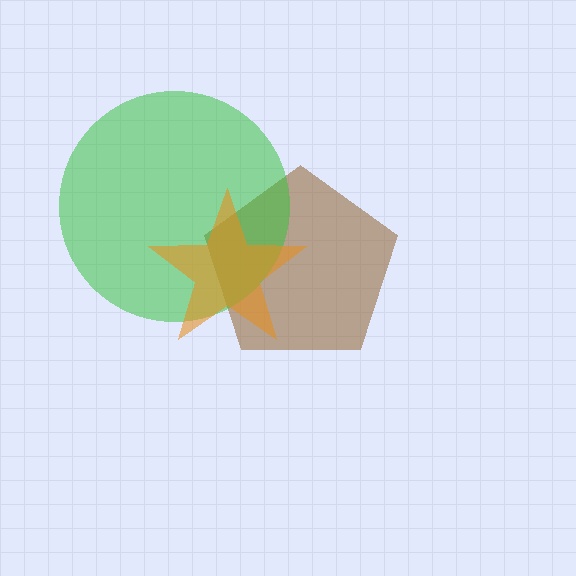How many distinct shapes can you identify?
There are 3 distinct shapes: a brown pentagon, a green circle, an orange star.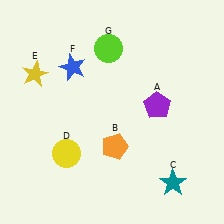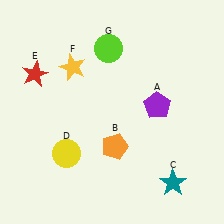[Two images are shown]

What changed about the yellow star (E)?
In Image 1, E is yellow. In Image 2, it changed to red.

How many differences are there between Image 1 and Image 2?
There are 2 differences between the two images.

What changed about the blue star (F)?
In Image 1, F is blue. In Image 2, it changed to yellow.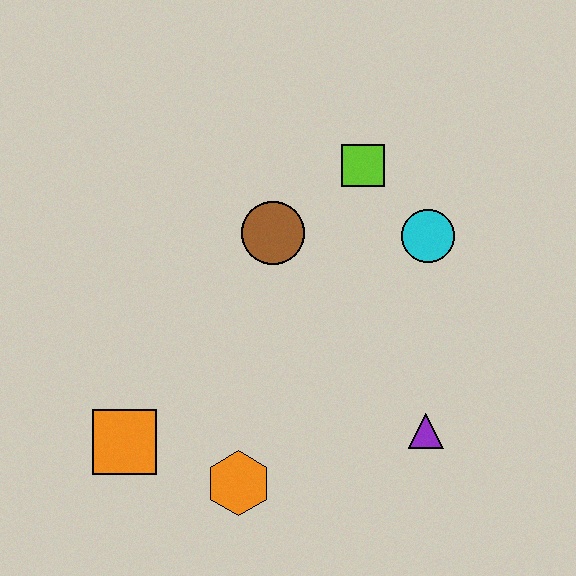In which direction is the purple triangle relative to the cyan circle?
The purple triangle is below the cyan circle.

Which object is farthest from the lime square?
The orange square is farthest from the lime square.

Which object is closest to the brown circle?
The lime square is closest to the brown circle.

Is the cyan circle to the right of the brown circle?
Yes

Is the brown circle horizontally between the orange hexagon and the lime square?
Yes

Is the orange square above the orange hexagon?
Yes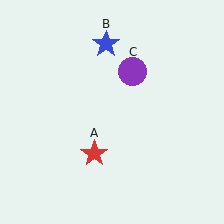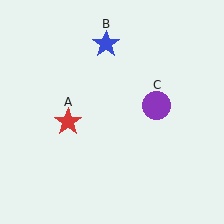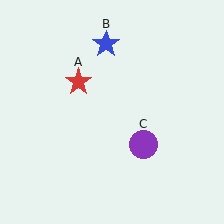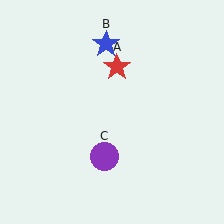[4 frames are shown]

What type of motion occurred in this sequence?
The red star (object A), purple circle (object C) rotated clockwise around the center of the scene.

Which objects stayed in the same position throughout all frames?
Blue star (object B) remained stationary.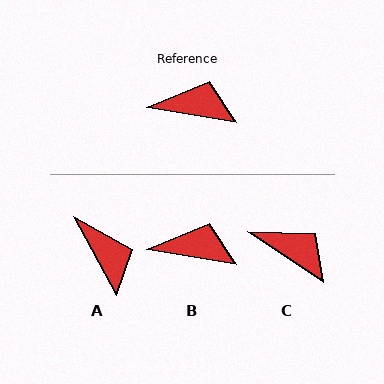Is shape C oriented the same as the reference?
No, it is off by about 24 degrees.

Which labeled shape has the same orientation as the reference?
B.